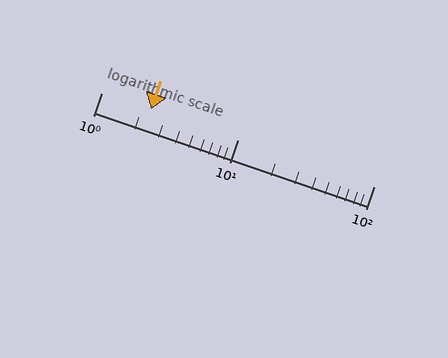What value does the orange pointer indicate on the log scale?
The pointer indicates approximately 2.3.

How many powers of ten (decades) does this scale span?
The scale spans 2 decades, from 1 to 100.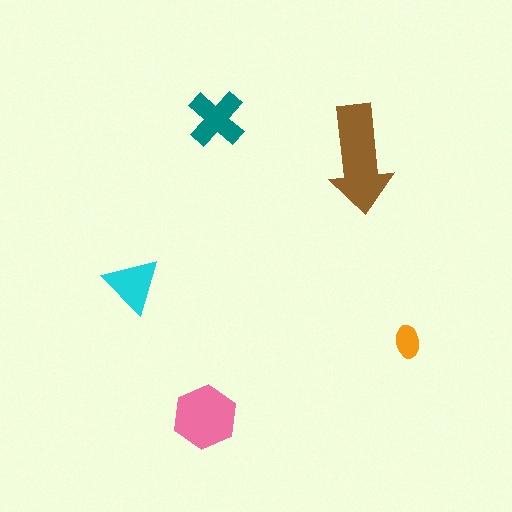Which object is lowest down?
The pink hexagon is bottommost.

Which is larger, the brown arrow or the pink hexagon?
The brown arrow.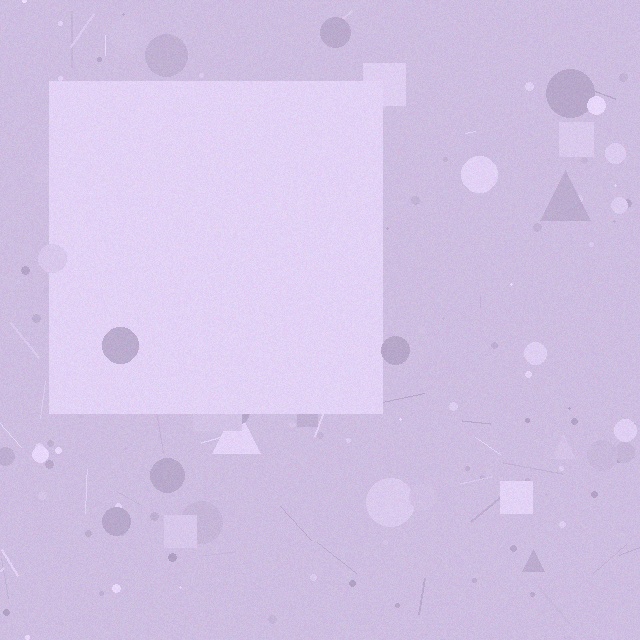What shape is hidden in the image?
A square is hidden in the image.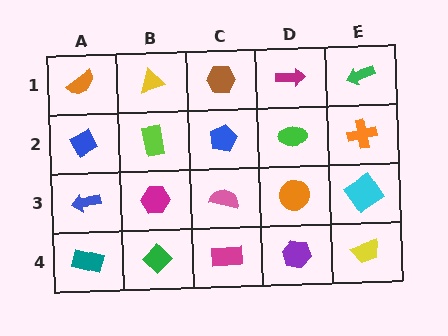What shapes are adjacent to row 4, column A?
A blue arrow (row 3, column A), a green diamond (row 4, column B).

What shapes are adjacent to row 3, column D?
A green ellipse (row 2, column D), a purple hexagon (row 4, column D), a pink semicircle (row 3, column C), a cyan diamond (row 3, column E).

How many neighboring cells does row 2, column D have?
4.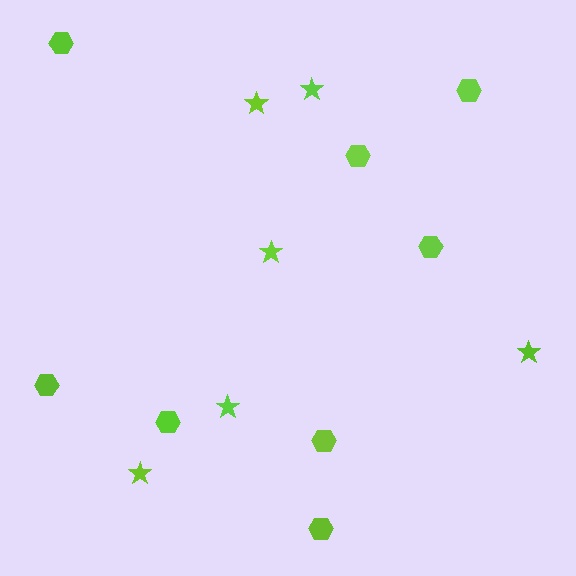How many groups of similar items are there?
There are 2 groups: one group of stars (6) and one group of hexagons (8).